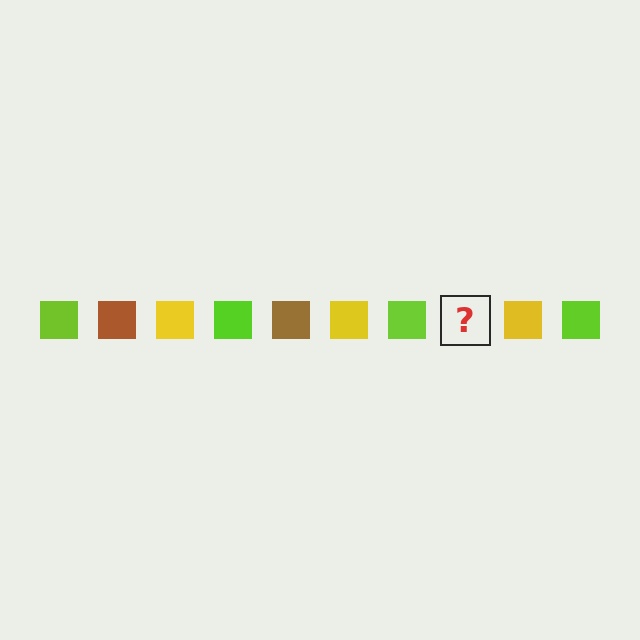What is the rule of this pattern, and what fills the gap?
The rule is that the pattern cycles through lime, brown, yellow squares. The gap should be filled with a brown square.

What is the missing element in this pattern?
The missing element is a brown square.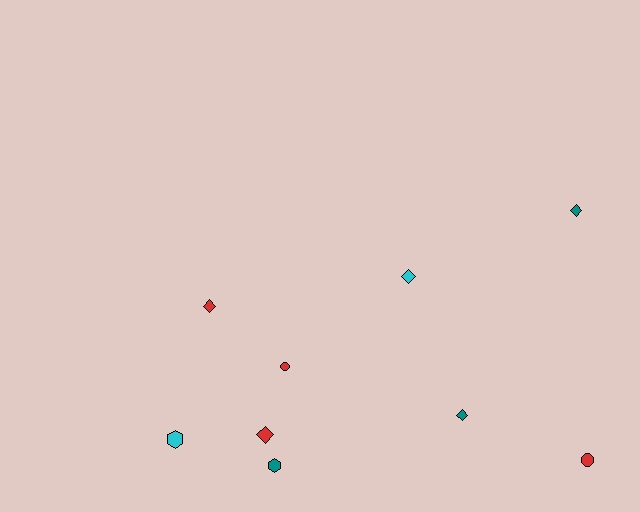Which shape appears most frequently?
Diamond, with 5 objects.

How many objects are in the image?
There are 9 objects.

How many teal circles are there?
There are no teal circles.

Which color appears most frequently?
Red, with 4 objects.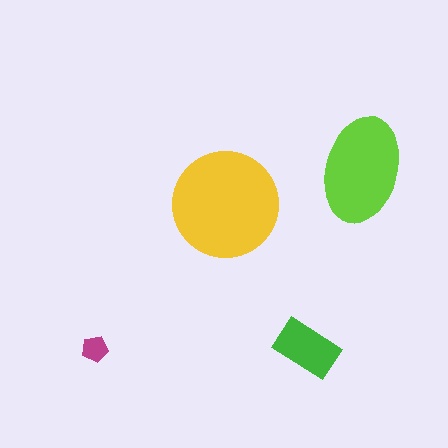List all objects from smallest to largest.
The magenta pentagon, the green rectangle, the lime ellipse, the yellow circle.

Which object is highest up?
The lime ellipse is topmost.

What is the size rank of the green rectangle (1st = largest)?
3rd.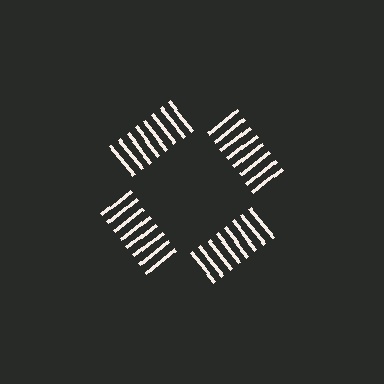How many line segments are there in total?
32 — 8 along each of the 4 edges.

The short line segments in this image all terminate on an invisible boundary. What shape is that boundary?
An illusory square — the line segments terminate on its edges but no continuous stroke is drawn.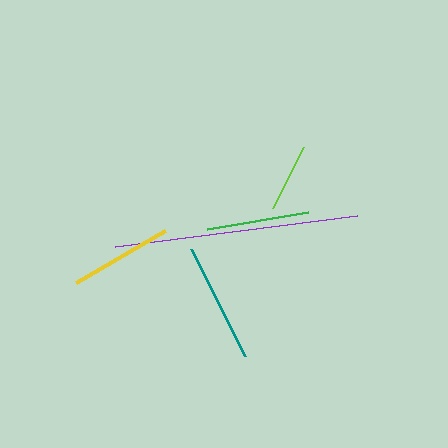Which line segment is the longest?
The purple line is the longest at approximately 244 pixels.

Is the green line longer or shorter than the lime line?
The green line is longer than the lime line.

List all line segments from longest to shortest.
From longest to shortest: purple, teal, yellow, green, lime.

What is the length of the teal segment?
The teal segment is approximately 120 pixels long.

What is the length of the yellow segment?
The yellow segment is approximately 103 pixels long.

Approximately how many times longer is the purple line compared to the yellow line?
The purple line is approximately 2.4 times the length of the yellow line.